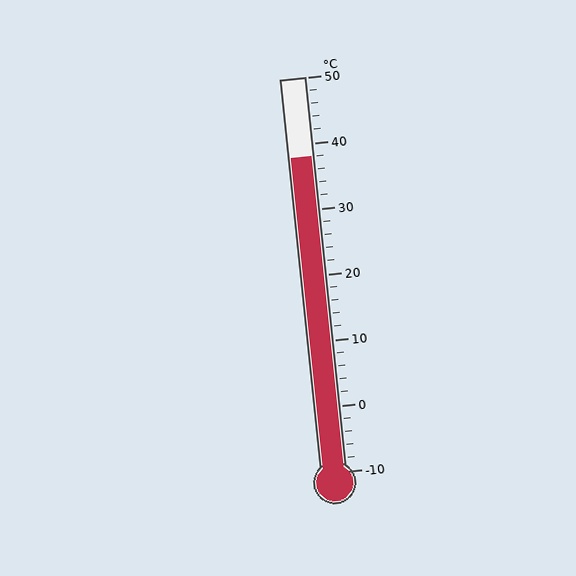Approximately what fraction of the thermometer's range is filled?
The thermometer is filled to approximately 80% of its range.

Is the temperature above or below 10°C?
The temperature is above 10°C.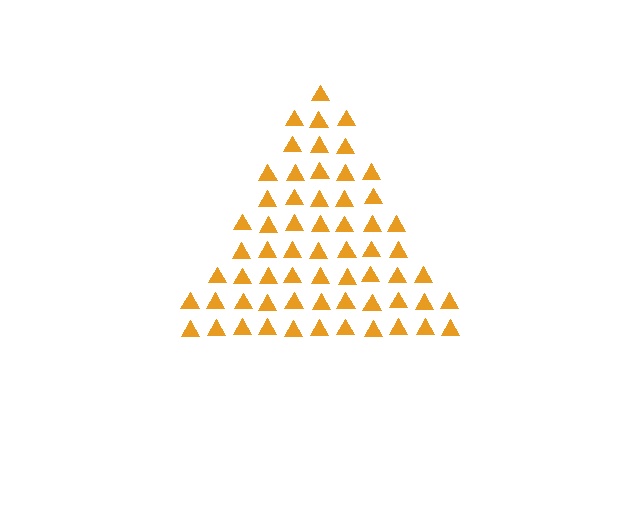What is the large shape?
The large shape is a triangle.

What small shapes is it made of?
It is made of small triangles.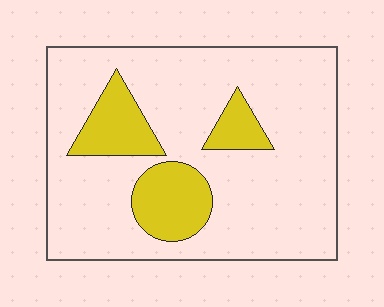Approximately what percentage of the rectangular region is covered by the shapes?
Approximately 20%.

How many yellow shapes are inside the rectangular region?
3.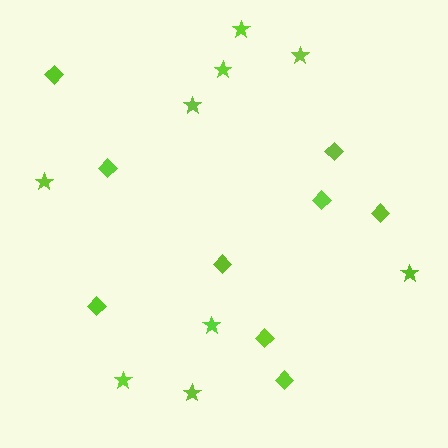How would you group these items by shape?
There are 2 groups: one group of diamonds (9) and one group of stars (9).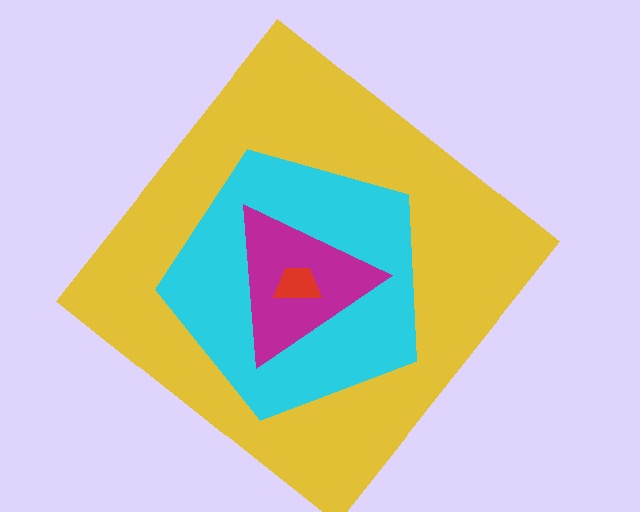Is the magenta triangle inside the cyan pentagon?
Yes.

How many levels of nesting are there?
4.